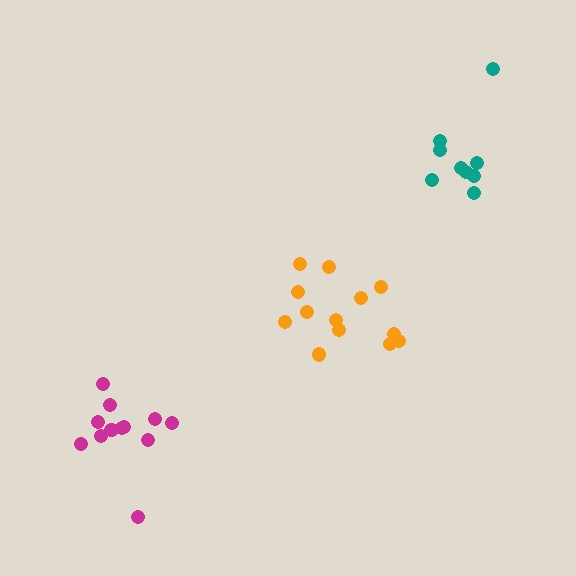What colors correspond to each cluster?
The clusters are colored: teal, magenta, orange.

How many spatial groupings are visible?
There are 3 spatial groupings.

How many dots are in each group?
Group 1: 9 dots, Group 2: 12 dots, Group 3: 13 dots (34 total).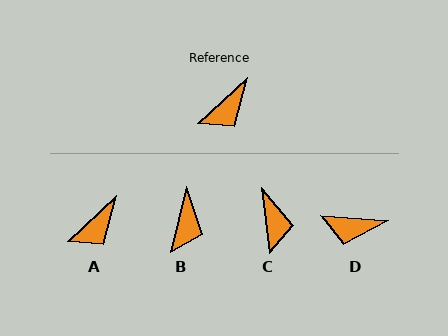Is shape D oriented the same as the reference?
No, it is off by about 47 degrees.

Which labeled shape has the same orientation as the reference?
A.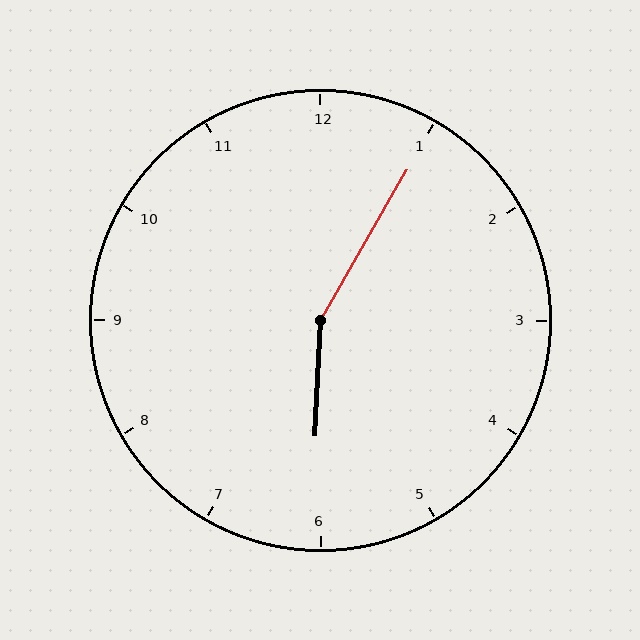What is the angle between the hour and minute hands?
Approximately 152 degrees.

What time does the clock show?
6:05.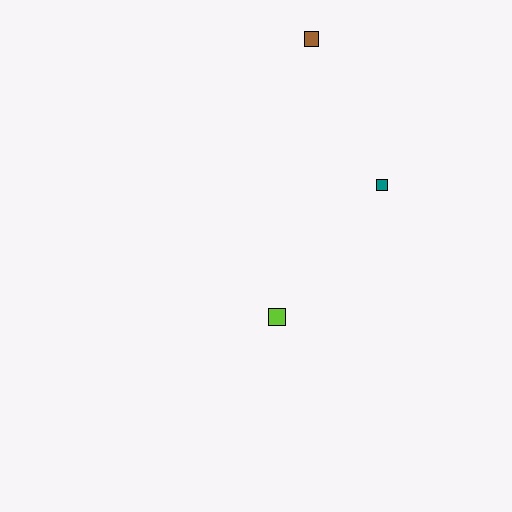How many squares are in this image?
There are 3 squares.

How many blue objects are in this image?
There are no blue objects.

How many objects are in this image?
There are 3 objects.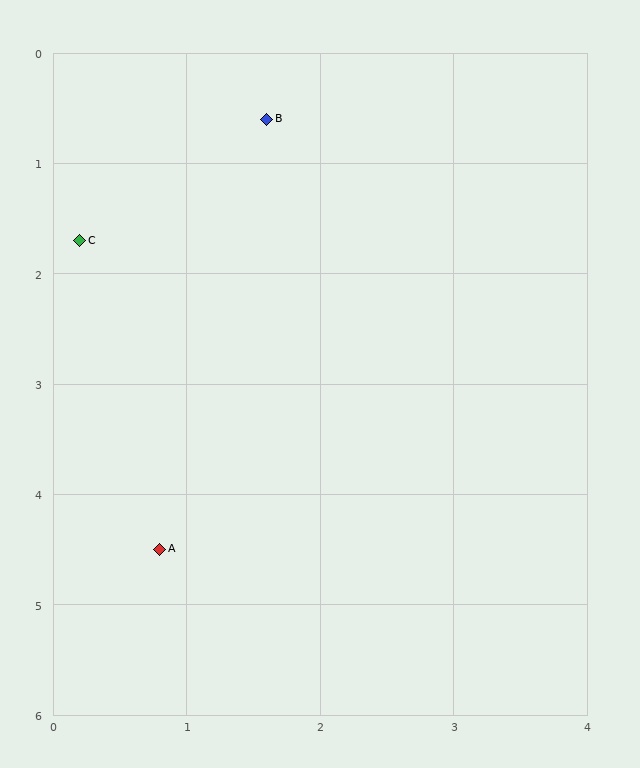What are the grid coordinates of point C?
Point C is at approximately (0.2, 1.7).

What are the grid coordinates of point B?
Point B is at approximately (1.6, 0.6).